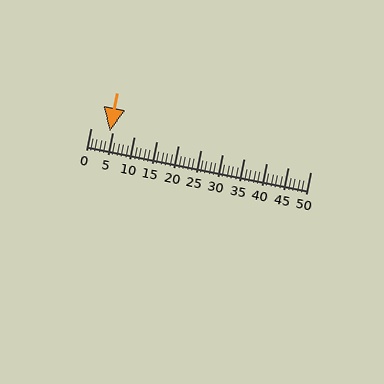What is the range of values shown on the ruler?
The ruler shows values from 0 to 50.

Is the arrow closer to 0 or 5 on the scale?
The arrow is closer to 5.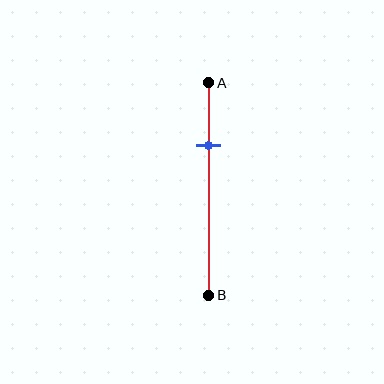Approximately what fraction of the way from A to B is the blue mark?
The blue mark is approximately 30% of the way from A to B.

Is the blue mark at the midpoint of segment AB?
No, the mark is at about 30% from A, not at the 50% midpoint.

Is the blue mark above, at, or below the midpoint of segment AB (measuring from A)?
The blue mark is above the midpoint of segment AB.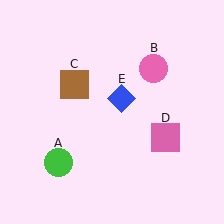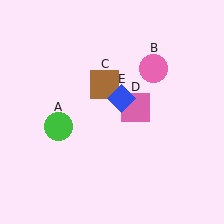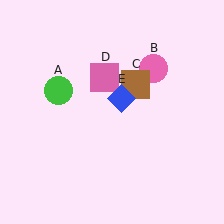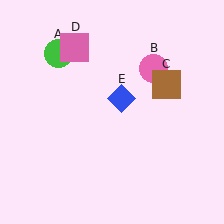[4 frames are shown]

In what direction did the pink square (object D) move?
The pink square (object D) moved up and to the left.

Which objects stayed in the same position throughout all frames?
Pink circle (object B) and blue diamond (object E) remained stationary.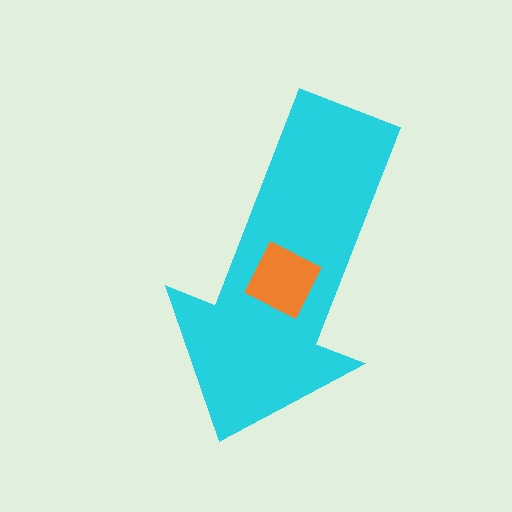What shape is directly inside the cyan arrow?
The orange diamond.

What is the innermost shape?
The orange diamond.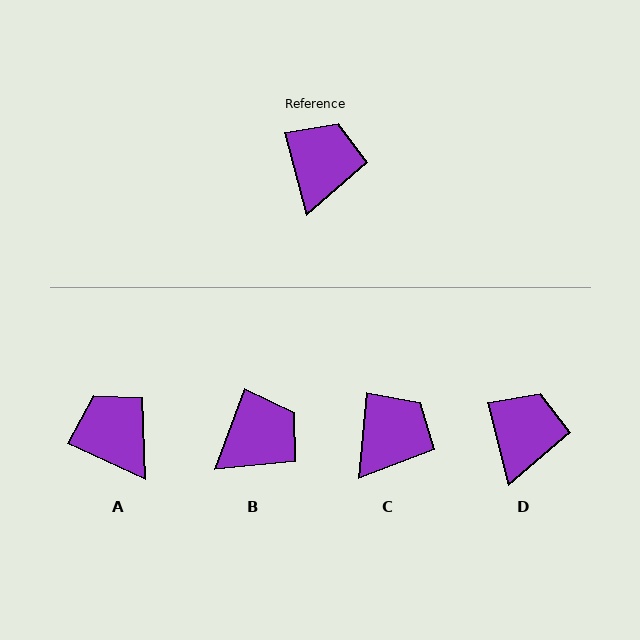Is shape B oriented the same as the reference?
No, it is off by about 35 degrees.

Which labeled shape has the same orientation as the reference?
D.